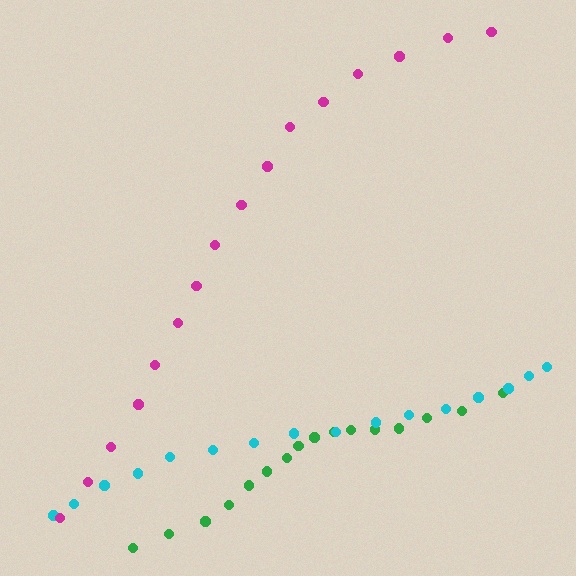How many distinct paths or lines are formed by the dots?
There are 3 distinct paths.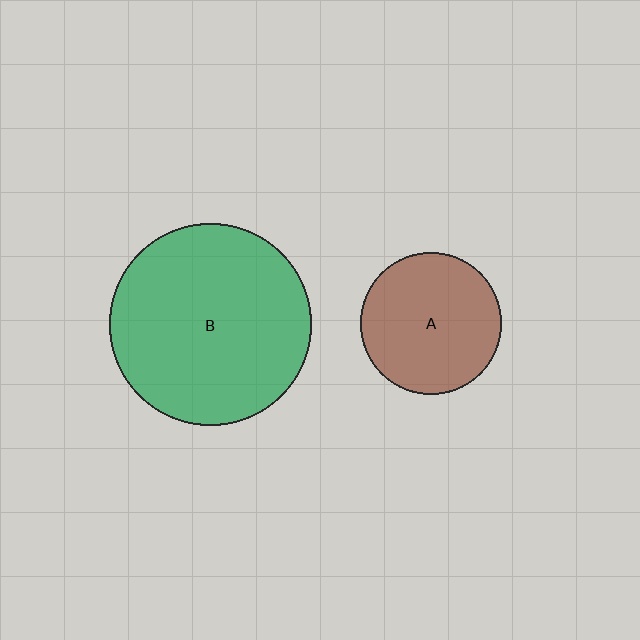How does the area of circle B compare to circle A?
Approximately 2.0 times.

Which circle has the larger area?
Circle B (green).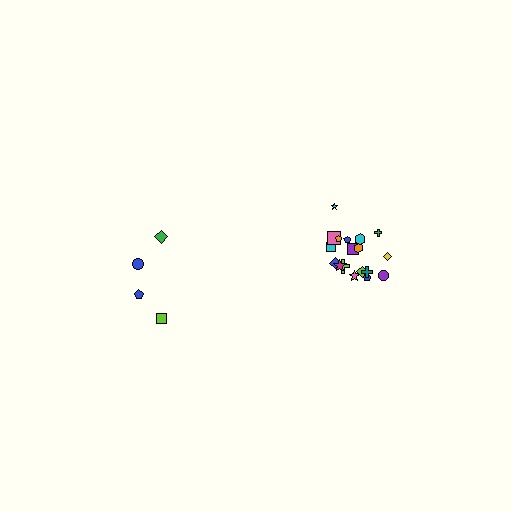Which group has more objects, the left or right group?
The right group.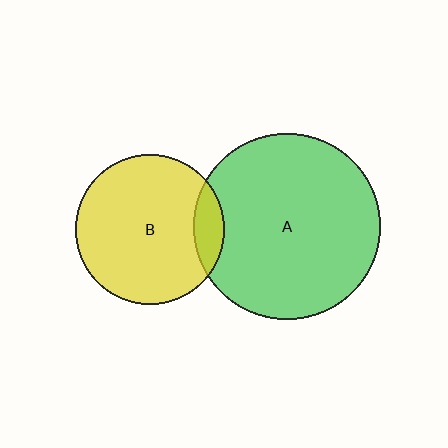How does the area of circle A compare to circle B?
Approximately 1.6 times.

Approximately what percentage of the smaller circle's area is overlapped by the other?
Approximately 10%.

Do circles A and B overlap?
Yes.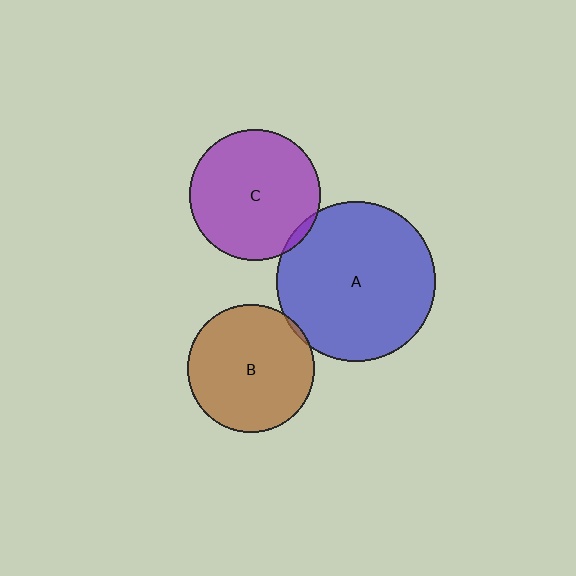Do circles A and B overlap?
Yes.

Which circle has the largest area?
Circle A (blue).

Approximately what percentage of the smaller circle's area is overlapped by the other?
Approximately 5%.